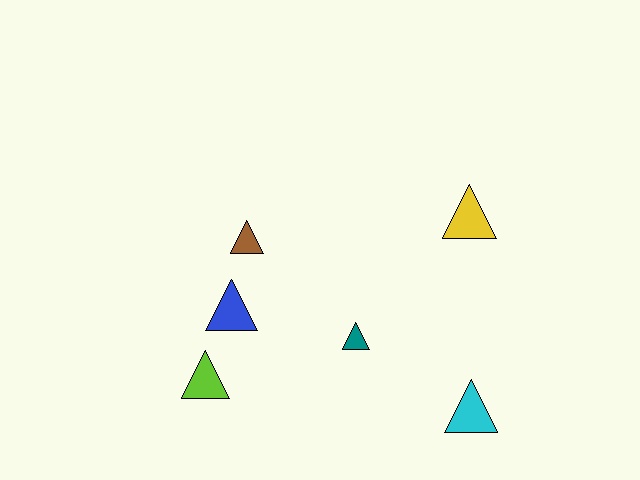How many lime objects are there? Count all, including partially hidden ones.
There is 1 lime object.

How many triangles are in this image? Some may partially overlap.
There are 6 triangles.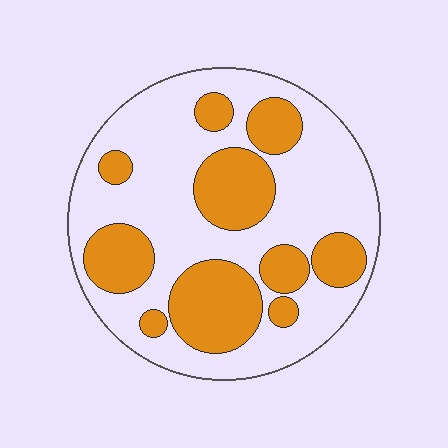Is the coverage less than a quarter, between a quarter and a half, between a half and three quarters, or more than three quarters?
Between a quarter and a half.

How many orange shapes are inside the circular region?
10.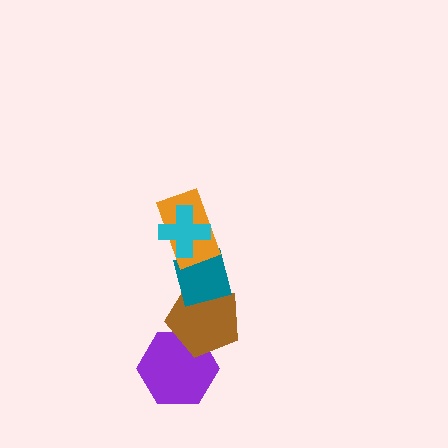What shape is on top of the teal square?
The orange rectangle is on top of the teal square.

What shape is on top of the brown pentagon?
The teal square is on top of the brown pentagon.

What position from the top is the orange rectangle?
The orange rectangle is 2nd from the top.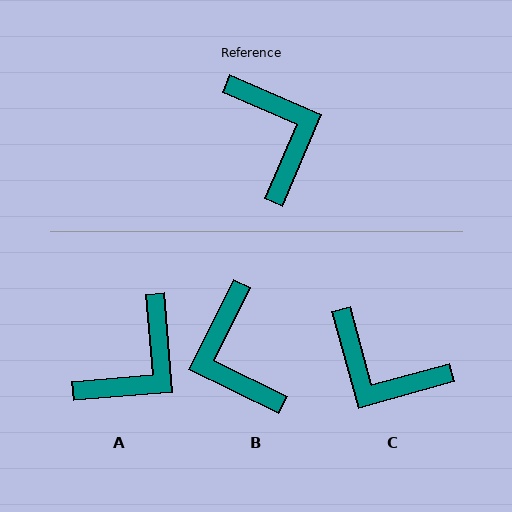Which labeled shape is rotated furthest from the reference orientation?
B, about 177 degrees away.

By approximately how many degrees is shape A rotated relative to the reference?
Approximately 62 degrees clockwise.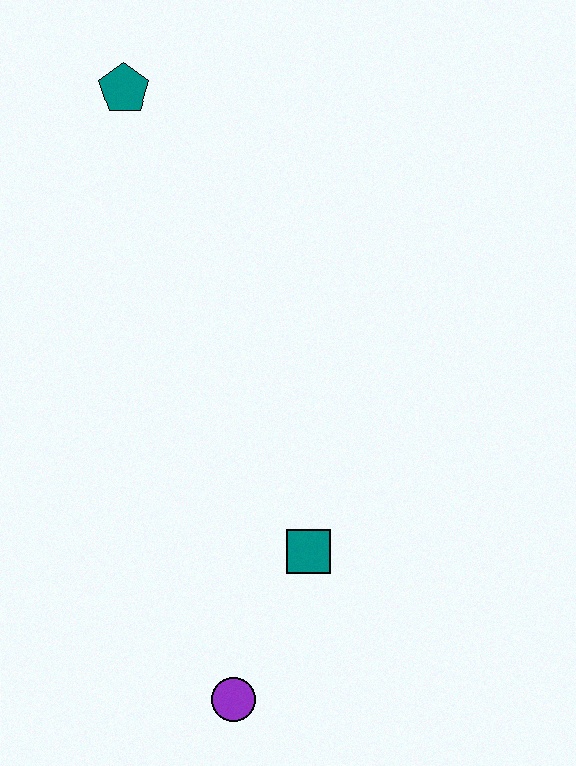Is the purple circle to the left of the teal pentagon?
No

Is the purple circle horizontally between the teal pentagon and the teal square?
Yes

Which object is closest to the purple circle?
The teal square is closest to the purple circle.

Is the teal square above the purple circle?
Yes